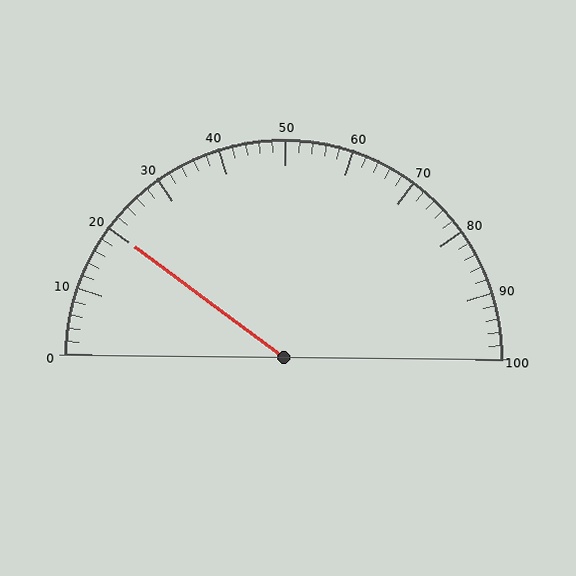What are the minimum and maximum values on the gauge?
The gauge ranges from 0 to 100.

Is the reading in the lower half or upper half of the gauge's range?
The reading is in the lower half of the range (0 to 100).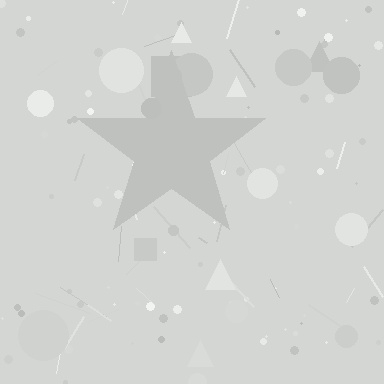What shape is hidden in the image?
A star is hidden in the image.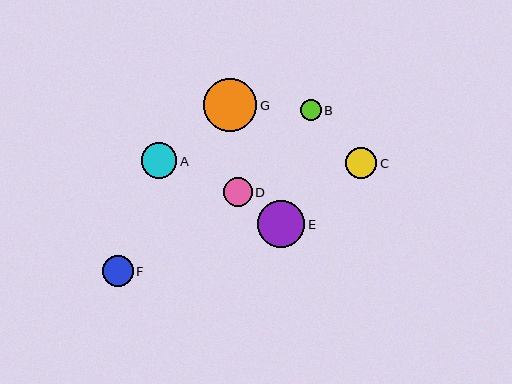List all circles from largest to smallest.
From largest to smallest: G, E, A, C, F, D, B.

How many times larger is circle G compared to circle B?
Circle G is approximately 2.5 times the size of circle B.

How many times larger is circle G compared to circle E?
Circle G is approximately 1.1 times the size of circle E.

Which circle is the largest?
Circle G is the largest with a size of approximately 54 pixels.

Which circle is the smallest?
Circle B is the smallest with a size of approximately 21 pixels.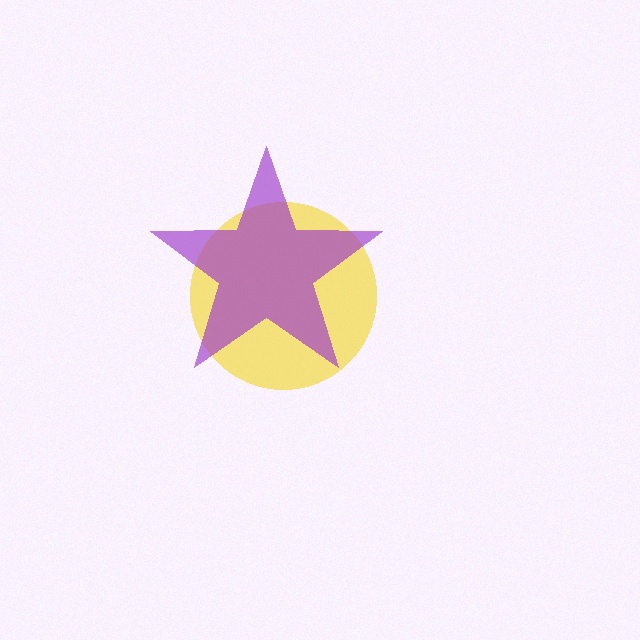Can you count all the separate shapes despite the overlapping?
Yes, there are 2 separate shapes.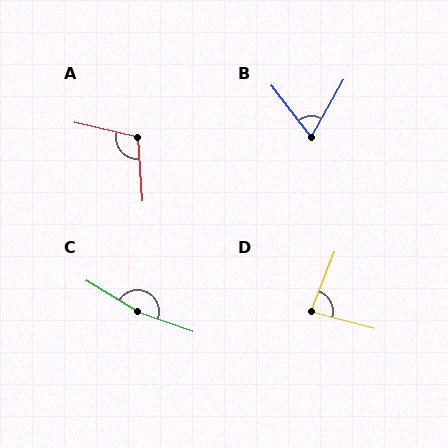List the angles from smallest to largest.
B (67°), D (83°), A (107°), C (168°).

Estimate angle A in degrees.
Approximately 107 degrees.